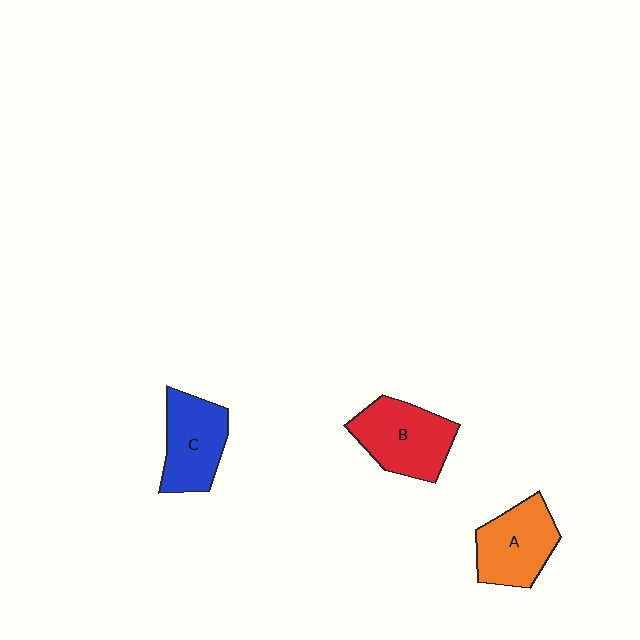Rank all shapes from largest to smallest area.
From largest to smallest: B (red), A (orange), C (blue).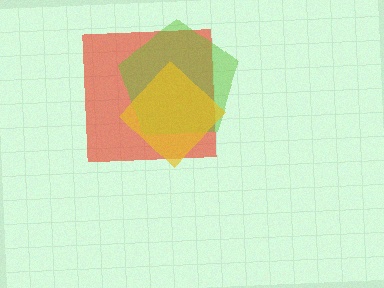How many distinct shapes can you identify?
There are 3 distinct shapes: a red square, a lime pentagon, a yellow diamond.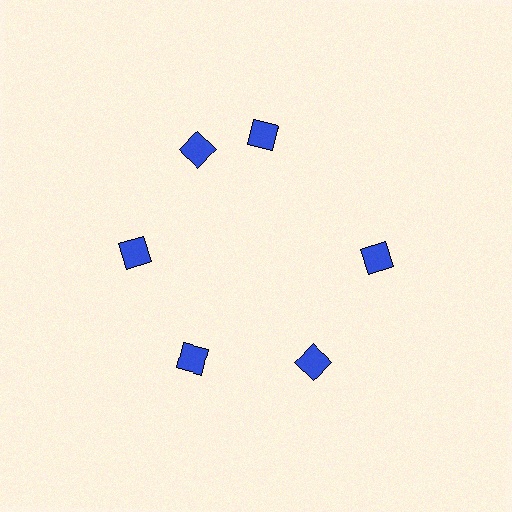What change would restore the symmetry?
The symmetry would be restored by rotating it back into even spacing with its neighbors so that all 6 diamonds sit at equal angles and equal distance from the center.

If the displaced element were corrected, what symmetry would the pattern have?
It would have 6-fold rotational symmetry — the pattern would map onto itself every 60 degrees.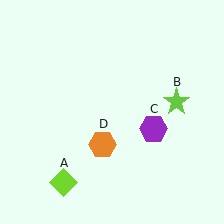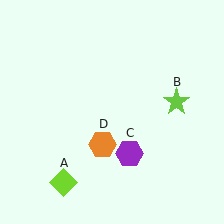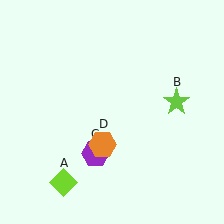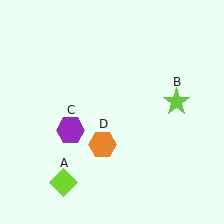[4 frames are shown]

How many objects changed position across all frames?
1 object changed position: purple hexagon (object C).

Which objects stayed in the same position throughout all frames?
Lime diamond (object A) and lime star (object B) and orange hexagon (object D) remained stationary.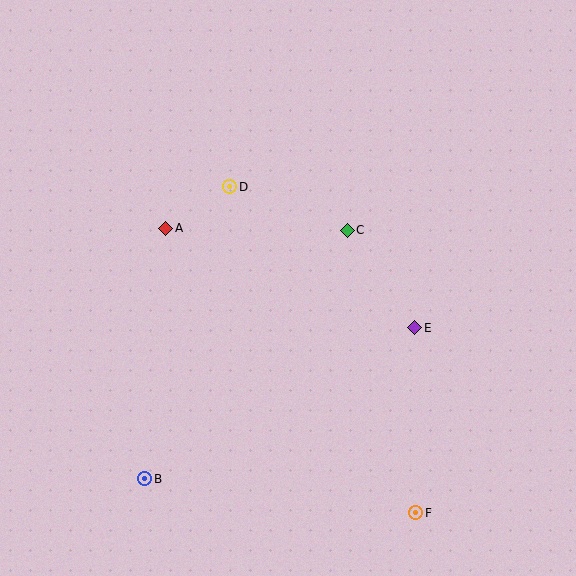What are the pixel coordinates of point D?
Point D is at (230, 187).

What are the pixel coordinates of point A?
Point A is at (166, 228).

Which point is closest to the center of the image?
Point C at (347, 230) is closest to the center.